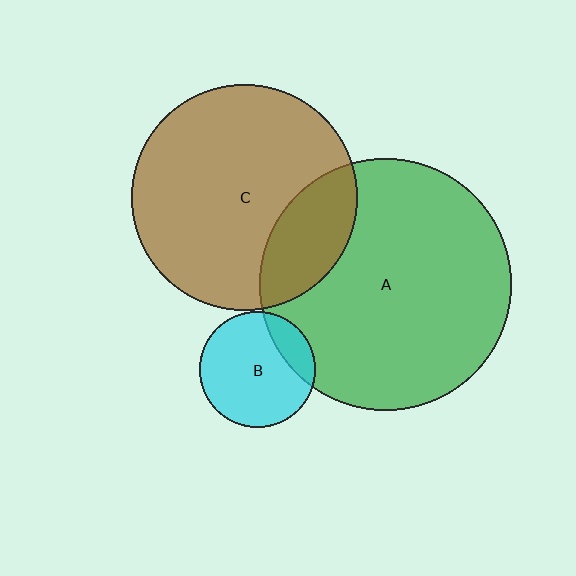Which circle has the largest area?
Circle A (green).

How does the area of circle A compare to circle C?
Approximately 1.3 times.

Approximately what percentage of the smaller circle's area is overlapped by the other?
Approximately 20%.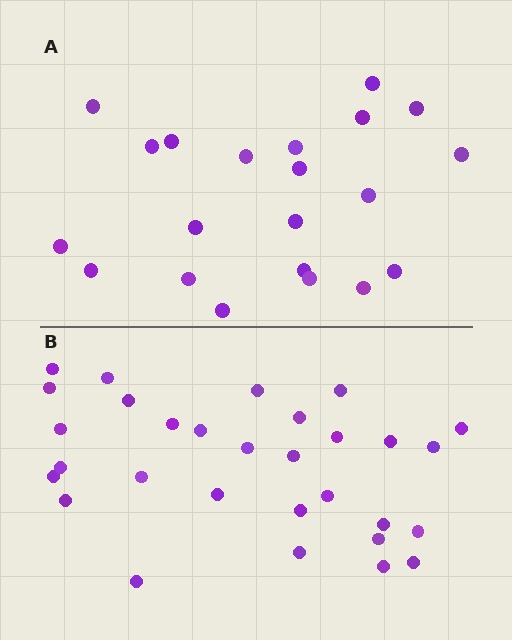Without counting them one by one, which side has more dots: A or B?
Region B (the bottom region) has more dots.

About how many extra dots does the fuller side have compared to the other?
Region B has roughly 8 or so more dots than region A.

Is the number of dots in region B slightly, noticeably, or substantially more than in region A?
Region B has noticeably more, but not dramatically so. The ratio is roughly 1.4 to 1.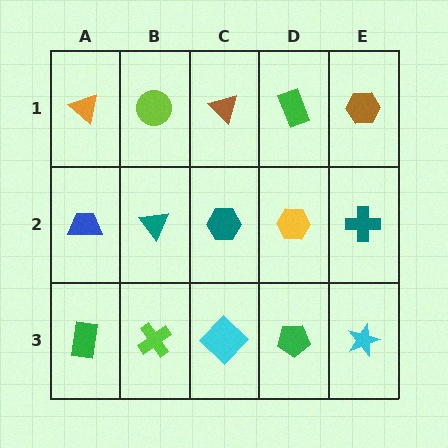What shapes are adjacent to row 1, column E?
A teal cross (row 2, column E), a green rectangle (row 1, column D).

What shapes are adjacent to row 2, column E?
A brown hexagon (row 1, column E), a cyan star (row 3, column E), a yellow hexagon (row 2, column D).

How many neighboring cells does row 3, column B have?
3.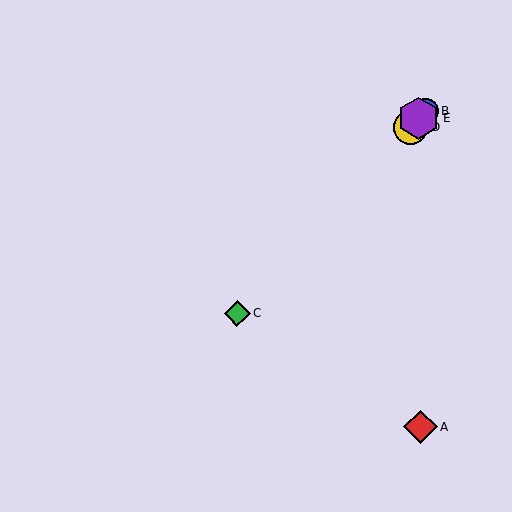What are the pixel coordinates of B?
Object B is at (426, 111).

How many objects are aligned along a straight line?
4 objects (B, C, D, E) are aligned along a straight line.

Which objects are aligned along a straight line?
Objects B, C, D, E are aligned along a straight line.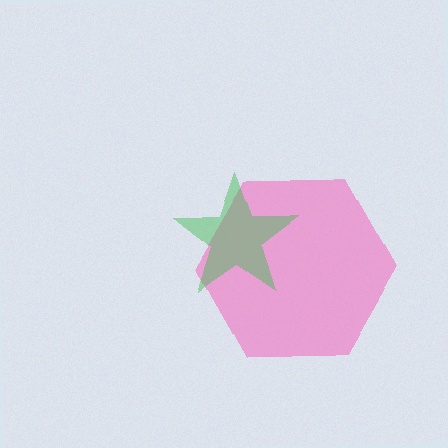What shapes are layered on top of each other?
The layered shapes are: a pink hexagon, a green star.